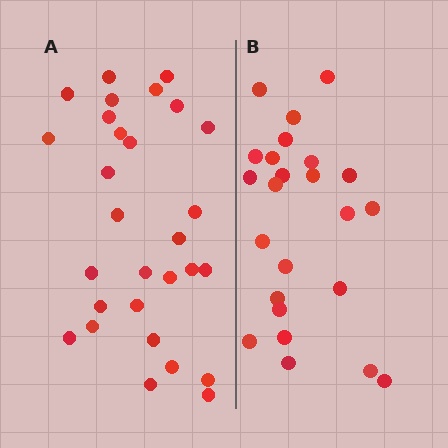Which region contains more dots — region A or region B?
Region A (the left region) has more dots.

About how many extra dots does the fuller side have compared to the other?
Region A has about 5 more dots than region B.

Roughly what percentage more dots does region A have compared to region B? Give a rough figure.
About 20% more.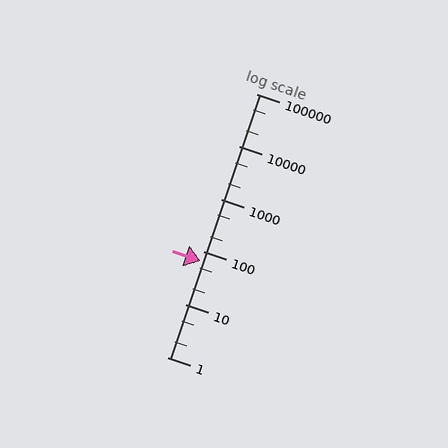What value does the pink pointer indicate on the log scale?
The pointer indicates approximately 66.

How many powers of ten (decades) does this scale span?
The scale spans 5 decades, from 1 to 100000.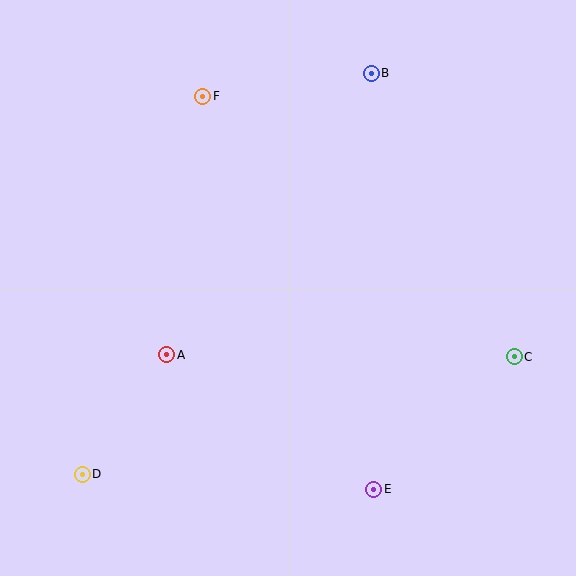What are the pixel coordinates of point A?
Point A is at (167, 355).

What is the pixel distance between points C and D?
The distance between C and D is 447 pixels.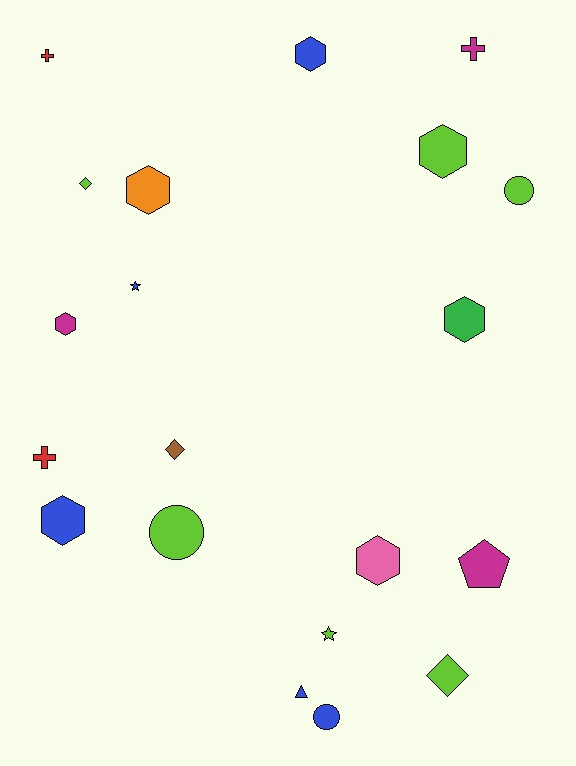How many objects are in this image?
There are 20 objects.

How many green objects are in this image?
There is 1 green object.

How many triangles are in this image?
There is 1 triangle.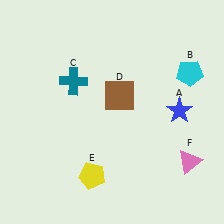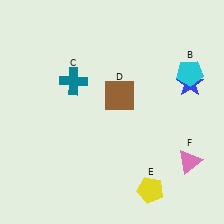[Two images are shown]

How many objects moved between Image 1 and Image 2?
2 objects moved between the two images.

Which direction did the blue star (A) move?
The blue star (A) moved up.